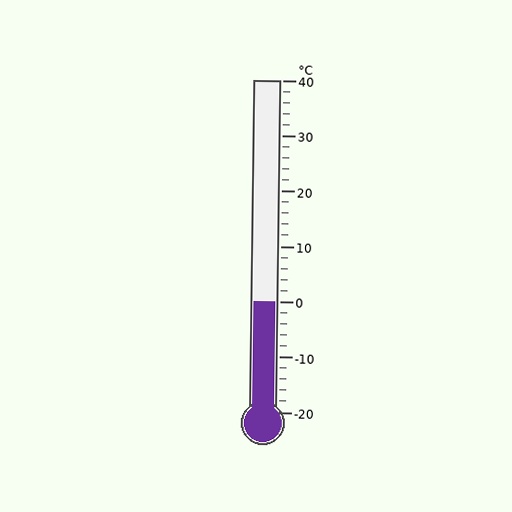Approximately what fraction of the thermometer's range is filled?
The thermometer is filled to approximately 35% of its range.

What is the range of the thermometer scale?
The thermometer scale ranges from -20°C to 40°C.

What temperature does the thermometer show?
The thermometer shows approximately 0°C.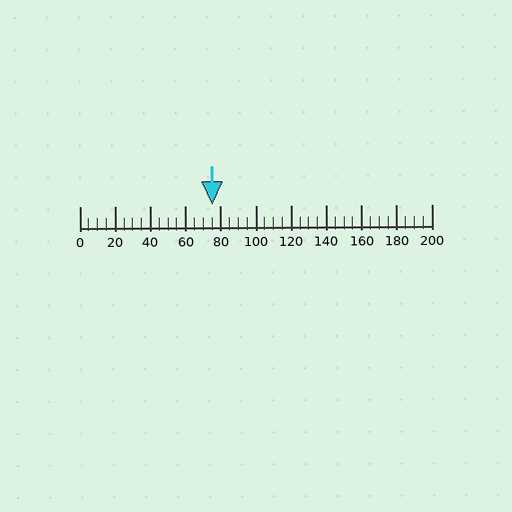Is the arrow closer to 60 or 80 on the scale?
The arrow is closer to 80.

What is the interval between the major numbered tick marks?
The major tick marks are spaced 20 units apart.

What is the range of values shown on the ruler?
The ruler shows values from 0 to 200.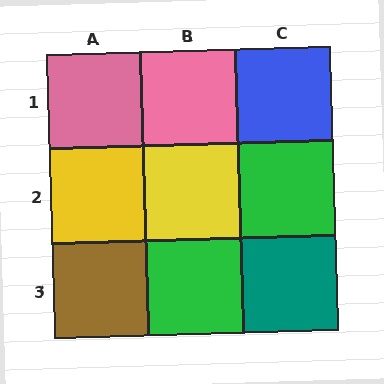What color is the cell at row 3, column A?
Brown.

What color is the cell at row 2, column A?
Yellow.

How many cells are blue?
1 cell is blue.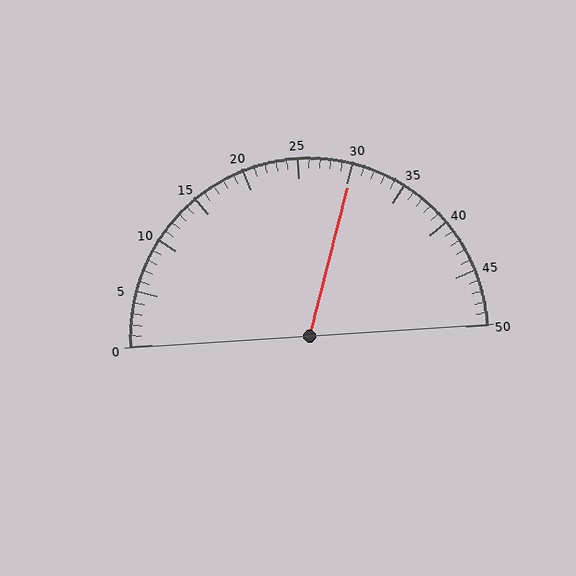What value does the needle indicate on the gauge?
The needle indicates approximately 30.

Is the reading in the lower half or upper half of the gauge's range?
The reading is in the upper half of the range (0 to 50).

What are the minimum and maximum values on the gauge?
The gauge ranges from 0 to 50.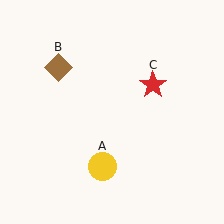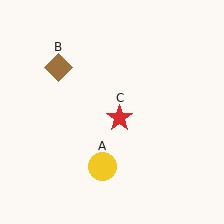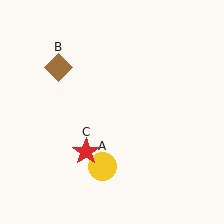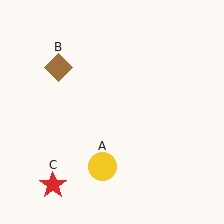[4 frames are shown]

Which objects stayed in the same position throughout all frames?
Yellow circle (object A) and brown diamond (object B) remained stationary.